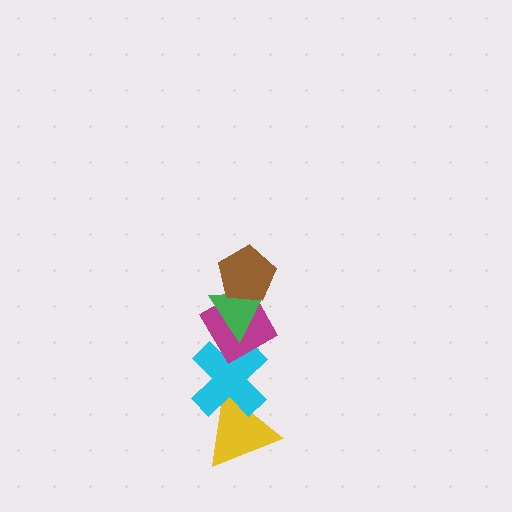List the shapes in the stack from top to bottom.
From top to bottom: the brown pentagon, the green triangle, the magenta diamond, the cyan cross, the yellow triangle.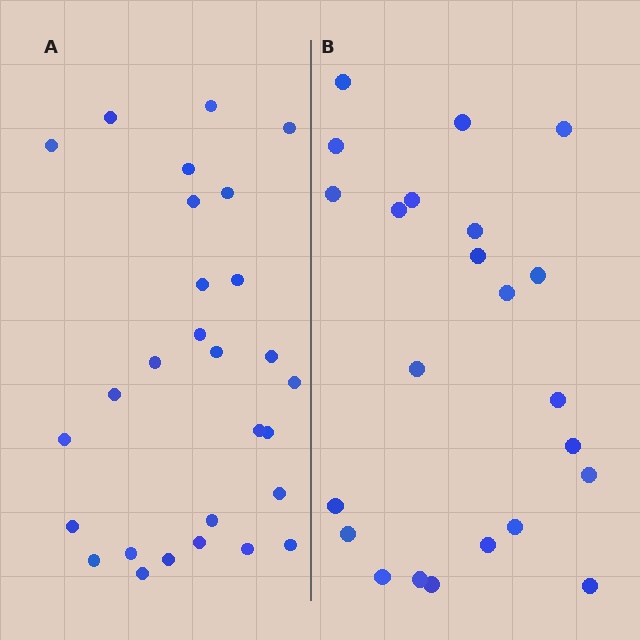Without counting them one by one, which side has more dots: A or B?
Region A (the left region) has more dots.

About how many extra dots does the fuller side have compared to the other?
Region A has about 5 more dots than region B.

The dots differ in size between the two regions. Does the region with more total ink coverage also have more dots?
No. Region B has more total ink coverage because its dots are larger, but region A actually contains more individual dots. Total area can be misleading — the number of items is what matters here.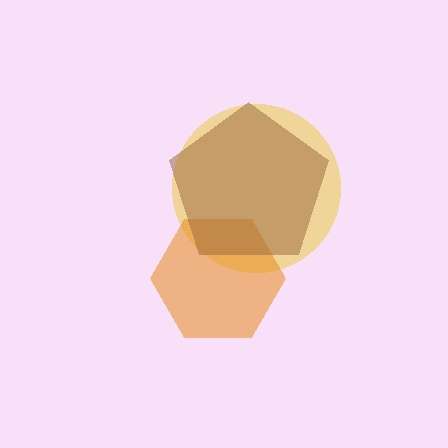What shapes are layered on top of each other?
The layered shapes are: a yellow circle, an orange hexagon, a brown pentagon.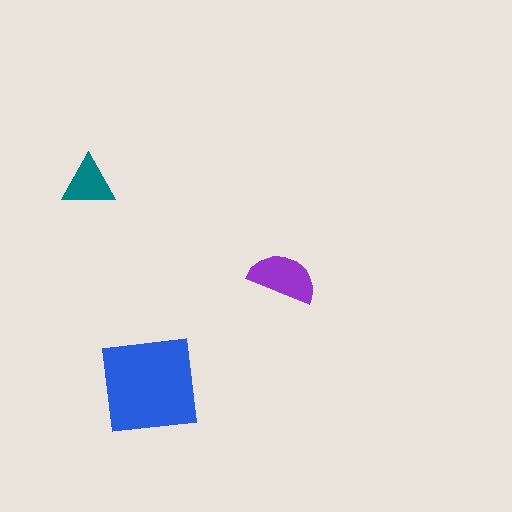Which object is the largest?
The blue square.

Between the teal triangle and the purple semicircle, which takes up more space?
The purple semicircle.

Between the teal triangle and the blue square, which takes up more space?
The blue square.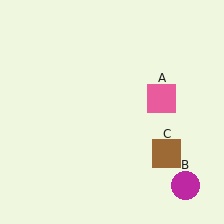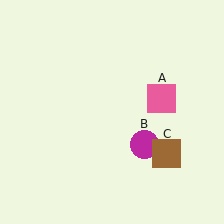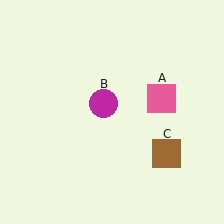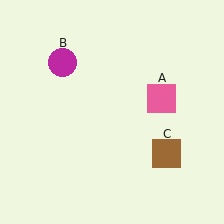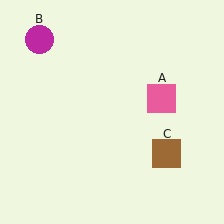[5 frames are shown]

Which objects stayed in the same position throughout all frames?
Pink square (object A) and brown square (object C) remained stationary.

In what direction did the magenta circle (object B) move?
The magenta circle (object B) moved up and to the left.